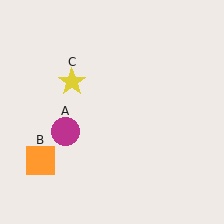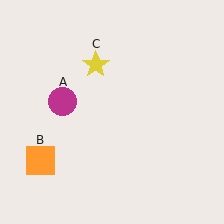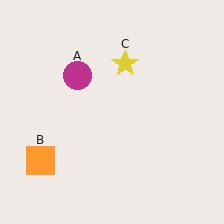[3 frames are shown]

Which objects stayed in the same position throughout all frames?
Orange square (object B) remained stationary.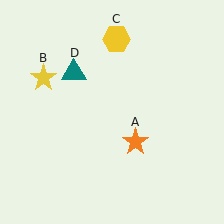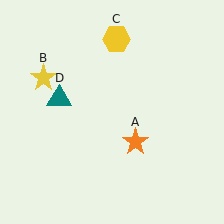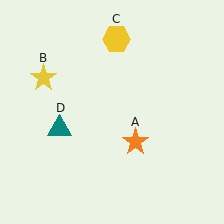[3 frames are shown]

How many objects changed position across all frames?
1 object changed position: teal triangle (object D).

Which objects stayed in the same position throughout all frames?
Orange star (object A) and yellow star (object B) and yellow hexagon (object C) remained stationary.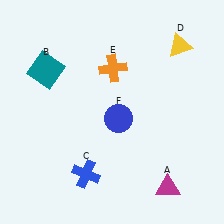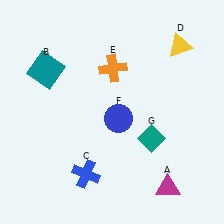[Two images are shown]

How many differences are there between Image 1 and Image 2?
There is 1 difference between the two images.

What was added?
A teal diamond (G) was added in Image 2.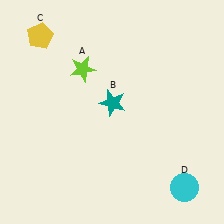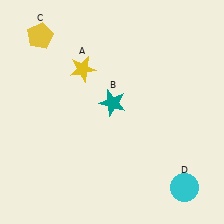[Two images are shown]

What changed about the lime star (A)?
In Image 1, A is lime. In Image 2, it changed to yellow.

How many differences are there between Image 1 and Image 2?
There is 1 difference between the two images.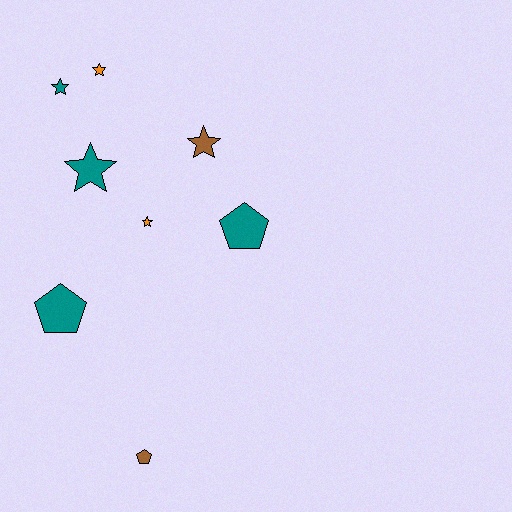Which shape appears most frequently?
Star, with 5 objects.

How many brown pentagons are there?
There is 1 brown pentagon.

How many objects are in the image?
There are 8 objects.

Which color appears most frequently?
Teal, with 4 objects.